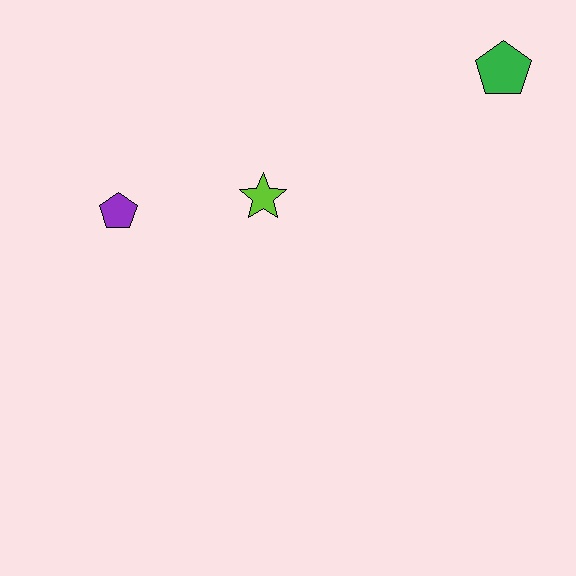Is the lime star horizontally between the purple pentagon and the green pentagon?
Yes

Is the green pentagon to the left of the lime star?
No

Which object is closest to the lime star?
The purple pentagon is closest to the lime star.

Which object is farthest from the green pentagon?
The purple pentagon is farthest from the green pentagon.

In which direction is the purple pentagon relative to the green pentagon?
The purple pentagon is to the left of the green pentagon.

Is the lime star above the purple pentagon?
Yes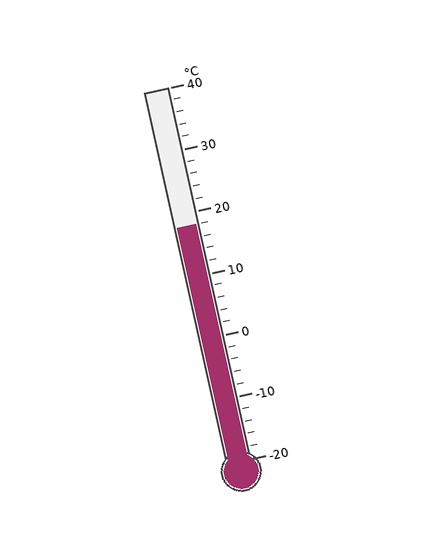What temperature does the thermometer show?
The thermometer shows approximately 18°C.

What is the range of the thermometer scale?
The thermometer scale ranges from -20°C to 40°C.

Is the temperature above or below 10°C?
The temperature is above 10°C.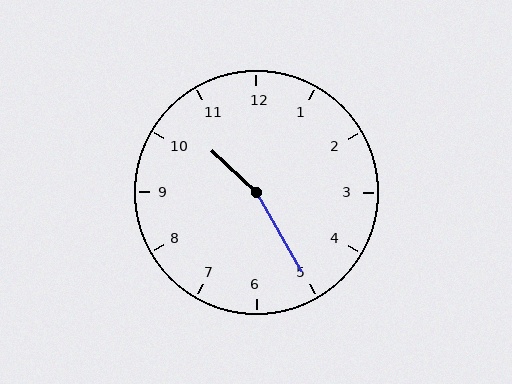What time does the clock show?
10:25.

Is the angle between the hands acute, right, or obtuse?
It is obtuse.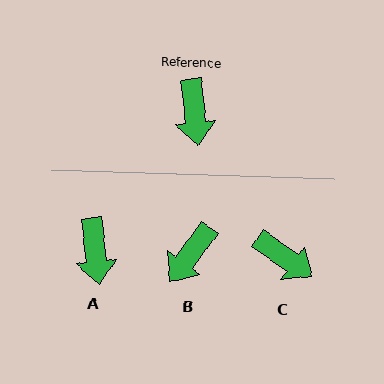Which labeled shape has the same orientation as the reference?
A.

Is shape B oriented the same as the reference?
No, it is off by about 43 degrees.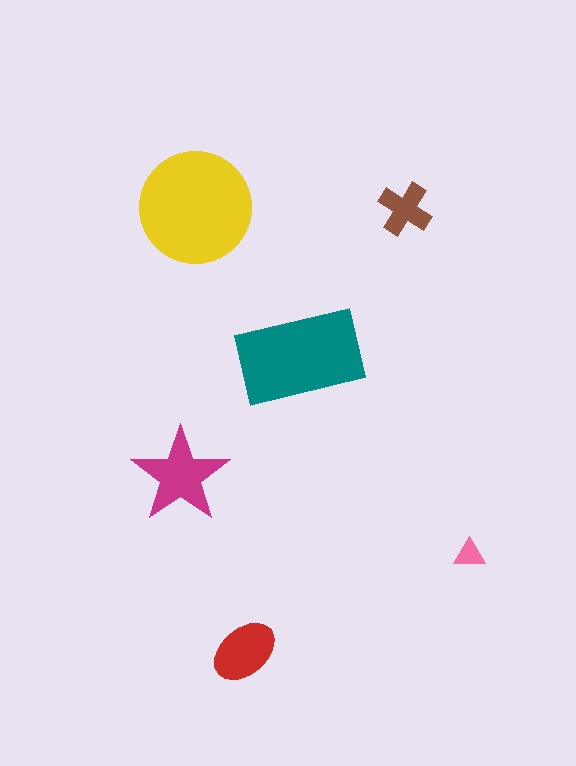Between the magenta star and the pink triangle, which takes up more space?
The magenta star.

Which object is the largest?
The yellow circle.